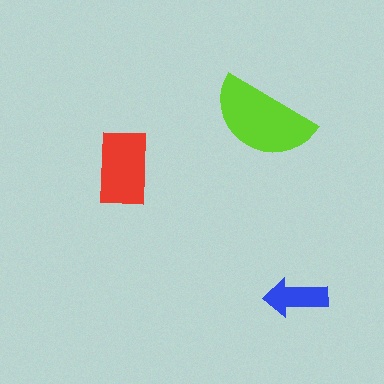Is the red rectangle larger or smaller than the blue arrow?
Larger.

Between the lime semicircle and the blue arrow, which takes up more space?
The lime semicircle.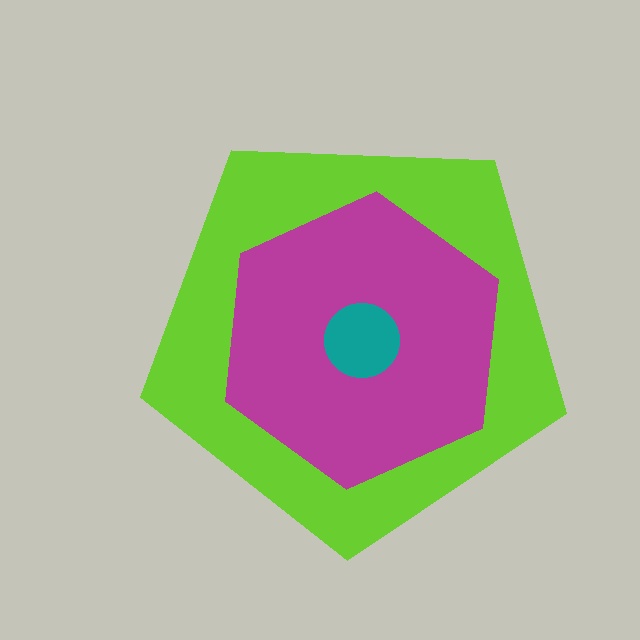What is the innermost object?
The teal circle.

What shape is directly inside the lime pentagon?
The magenta hexagon.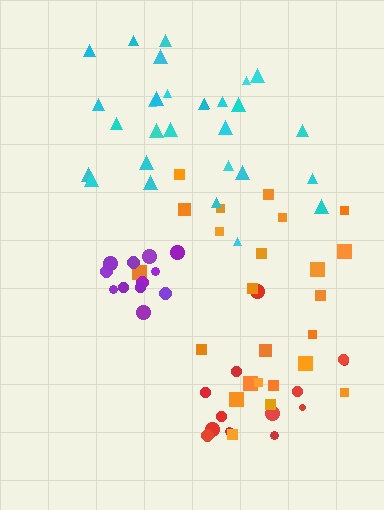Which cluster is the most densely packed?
Purple.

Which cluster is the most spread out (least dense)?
Orange.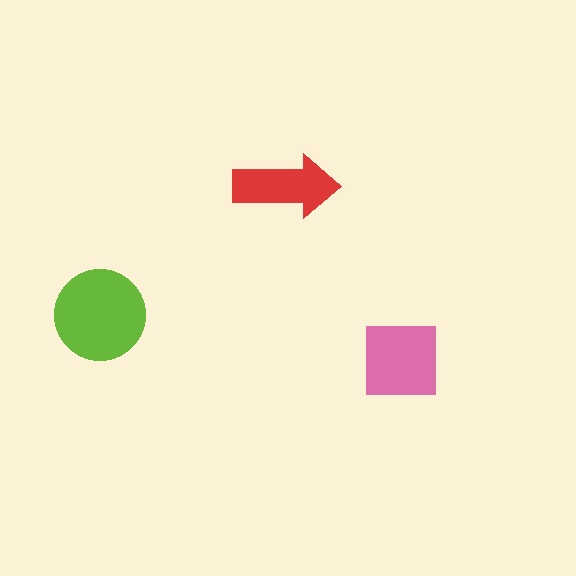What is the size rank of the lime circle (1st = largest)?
1st.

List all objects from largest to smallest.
The lime circle, the pink square, the red arrow.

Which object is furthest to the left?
The lime circle is leftmost.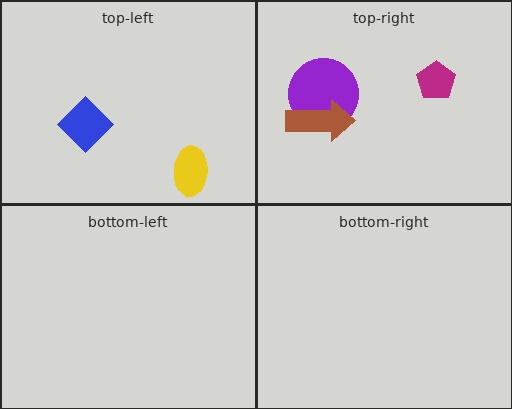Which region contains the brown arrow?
The top-right region.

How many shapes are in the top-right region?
3.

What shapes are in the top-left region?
The blue diamond, the yellow ellipse.